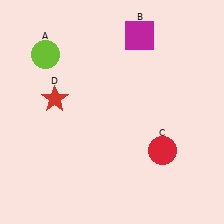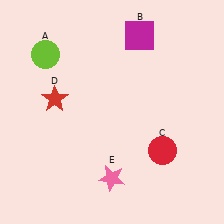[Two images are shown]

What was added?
A pink star (E) was added in Image 2.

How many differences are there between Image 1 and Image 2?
There is 1 difference between the two images.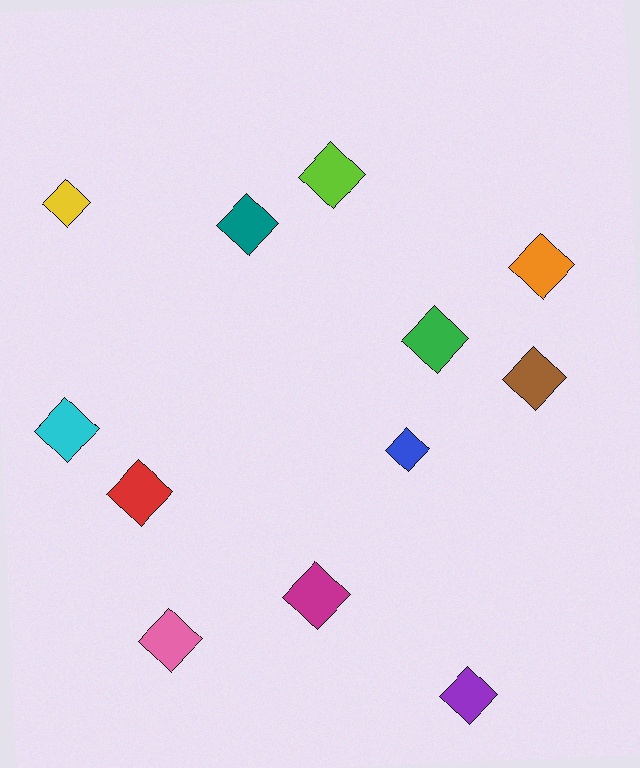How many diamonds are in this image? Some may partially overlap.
There are 12 diamonds.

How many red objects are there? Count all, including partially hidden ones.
There is 1 red object.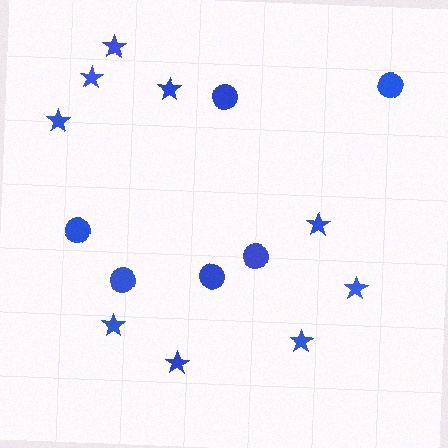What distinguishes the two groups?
There are 2 groups: one group of circles (6) and one group of stars (9).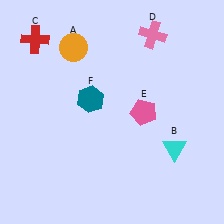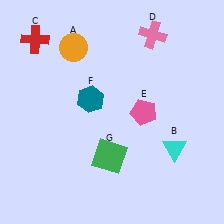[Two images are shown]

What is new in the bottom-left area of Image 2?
A green square (G) was added in the bottom-left area of Image 2.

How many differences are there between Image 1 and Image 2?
There is 1 difference between the two images.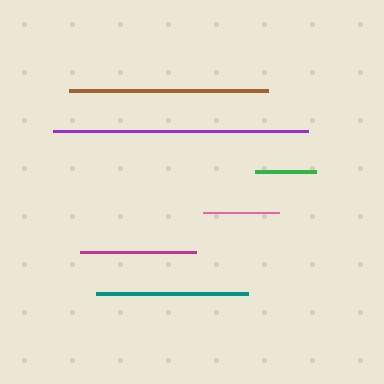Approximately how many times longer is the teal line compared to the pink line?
The teal line is approximately 2.0 times the length of the pink line.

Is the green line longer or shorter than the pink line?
The pink line is longer than the green line.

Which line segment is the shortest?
The green line is the shortest at approximately 61 pixels.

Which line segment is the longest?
The purple line is the longest at approximately 255 pixels.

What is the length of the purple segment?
The purple segment is approximately 255 pixels long.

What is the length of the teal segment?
The teal segment is approximately 152 pixels long.